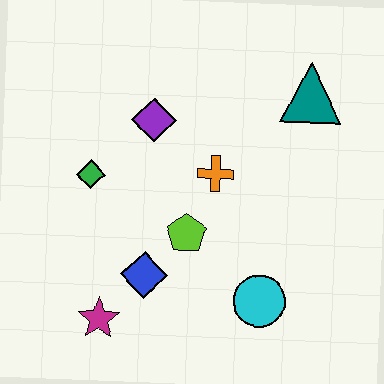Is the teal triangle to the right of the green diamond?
Yes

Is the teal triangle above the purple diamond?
Yes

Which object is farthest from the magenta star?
The teal triangle is farthest from the magenta star.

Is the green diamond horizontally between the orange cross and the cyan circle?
No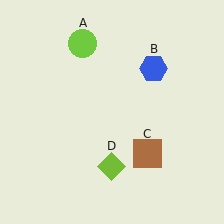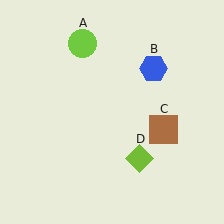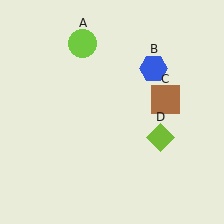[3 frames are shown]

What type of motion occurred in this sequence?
The brown square (object C), lime diamond (object D) rotated counterclockwise around the center of the scene.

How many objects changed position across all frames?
2 objects changed position: brown square (object C), lime diamond (object D).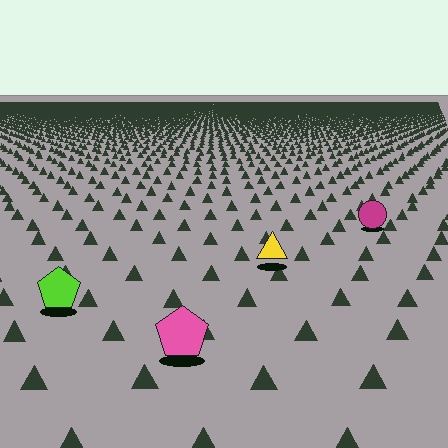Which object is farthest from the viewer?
The magenta circle is farthest from the viewer. It appears smaller and the ground texture around it is denser.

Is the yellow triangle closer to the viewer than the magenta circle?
Yes. The yellow triangle is closer — you can tell from the texture gradient: the ground texture is coarser near it.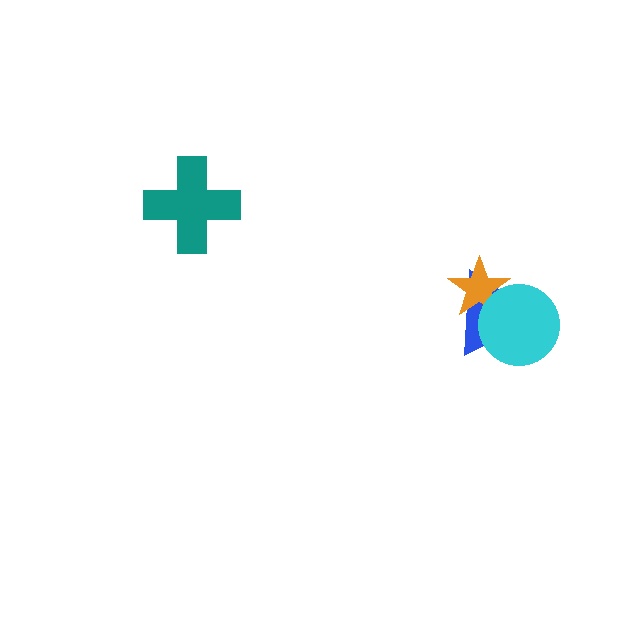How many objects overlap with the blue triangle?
2 objects overlap with the blue triangle.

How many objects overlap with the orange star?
2 objects overlap with the orange star.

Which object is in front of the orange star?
The cyan circle is in front of the orange star.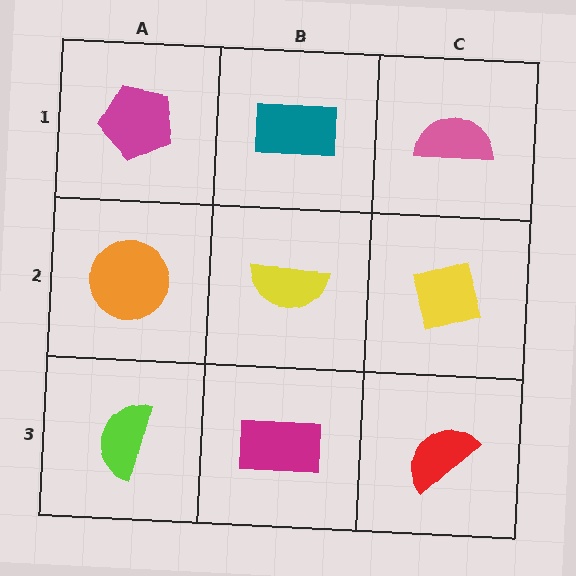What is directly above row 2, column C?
A pink semicircle.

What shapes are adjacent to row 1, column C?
A yellow diamond (row 2, column C), a teal rectangle (row 1, column B).